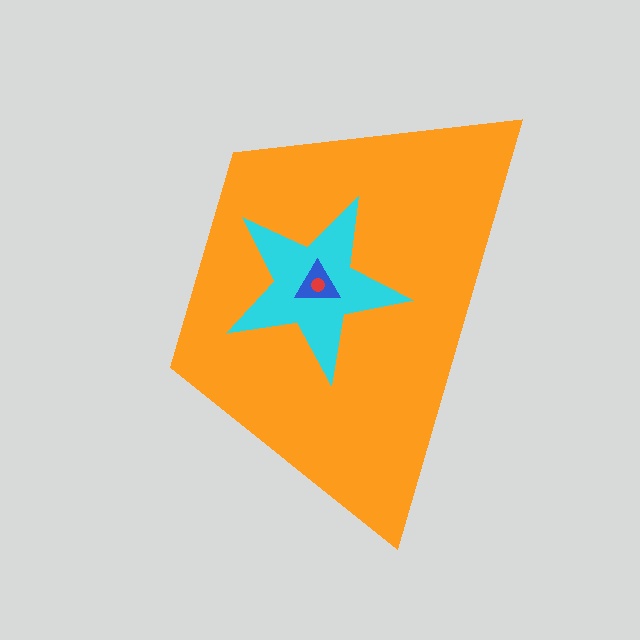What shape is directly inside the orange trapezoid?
The cyan star.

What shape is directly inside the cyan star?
The blue triangle.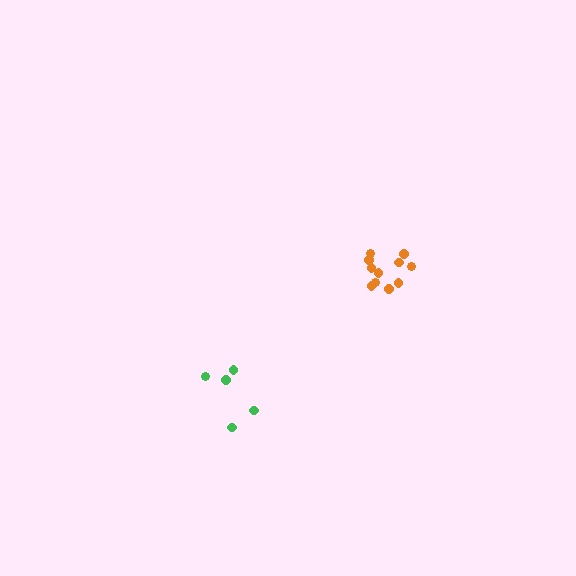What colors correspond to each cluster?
The clusters are colored: green, orange.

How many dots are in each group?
Group 1: 5 dots, Group 2: 11 dots (16 total).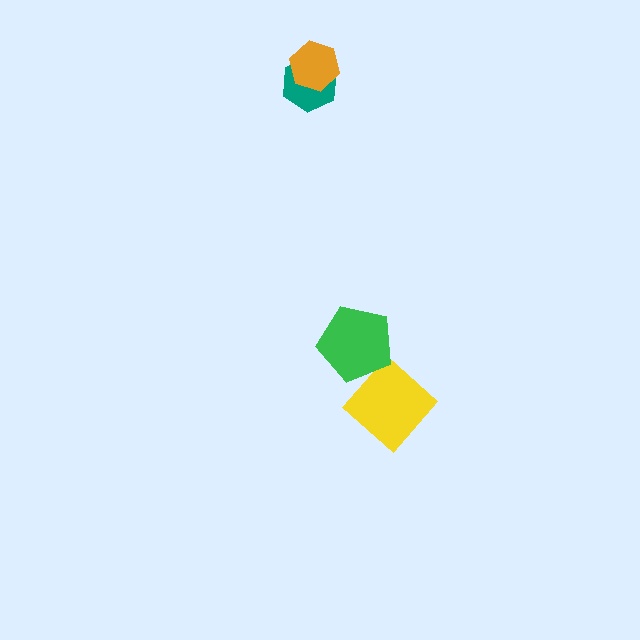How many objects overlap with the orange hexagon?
1 object overlaps with the orange hexagon.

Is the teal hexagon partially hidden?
Yes, it is partially covered by another shape.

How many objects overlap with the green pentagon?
0 objects overlap with the green pentagon.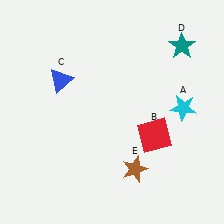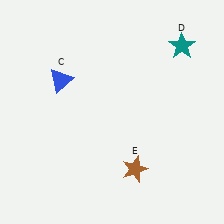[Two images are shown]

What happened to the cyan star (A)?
The cyan star (A) was removed in Image 2. It was in the top-right area of Image 1.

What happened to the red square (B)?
The red square (B) was removed in Image 2. It was in the bottom-right area of Image 1.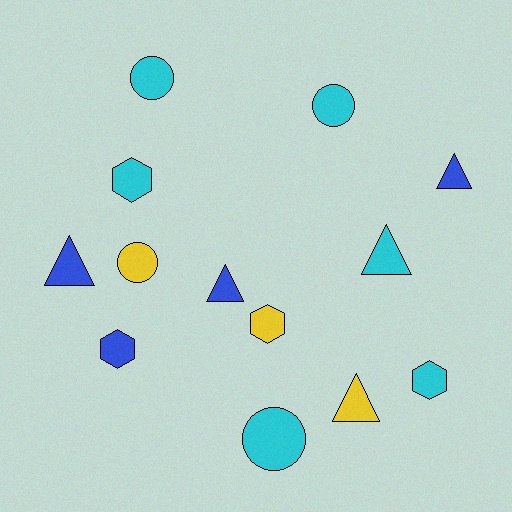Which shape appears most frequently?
Triangle, with 5 objects.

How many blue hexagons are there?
There is 1 blue hexagon.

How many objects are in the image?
There are 13 objects.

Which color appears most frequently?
Cyan, with 6 objects.